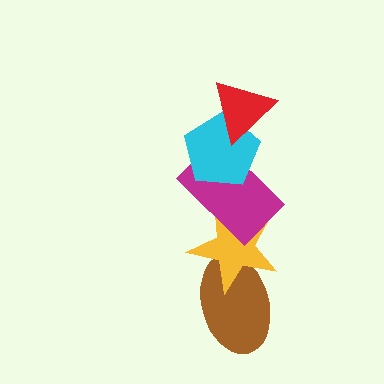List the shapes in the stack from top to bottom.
From top to bottom: the red triangle, the cyan pentagon, the magenta rectangle, the yellow star, the brown ellipse.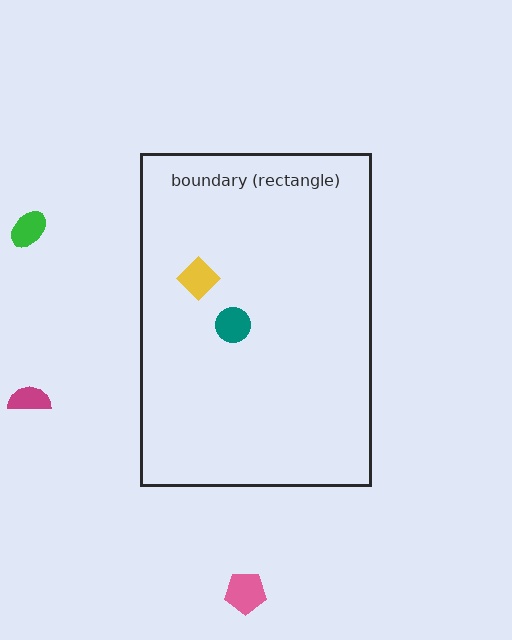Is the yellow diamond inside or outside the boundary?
Inside.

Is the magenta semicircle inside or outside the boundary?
Outside.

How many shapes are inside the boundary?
2 inside, 3 outside.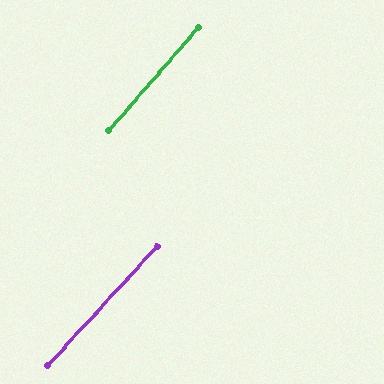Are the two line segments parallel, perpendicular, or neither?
Parallel — their directions differ by only 1.7°.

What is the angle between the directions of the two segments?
Approximately 2 degrees.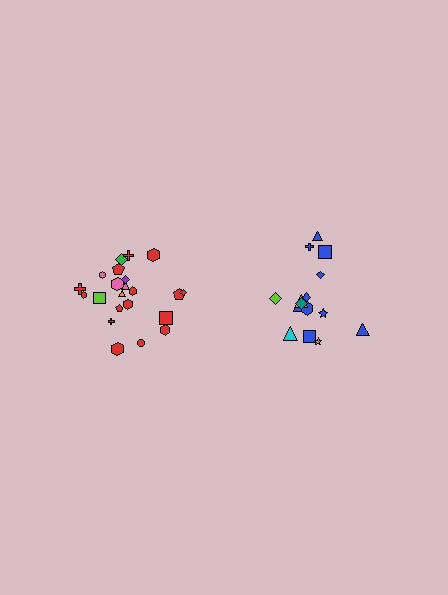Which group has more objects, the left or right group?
The left group.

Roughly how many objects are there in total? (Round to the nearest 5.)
Roughly 35 objects in total.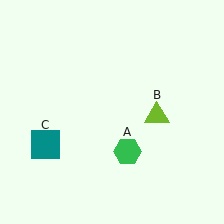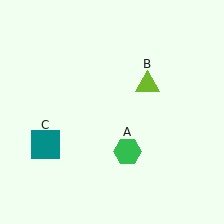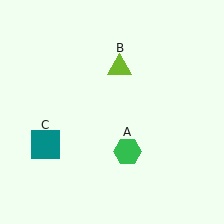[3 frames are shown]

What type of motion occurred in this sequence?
The lime triangle (object B) rotated counterclockwise around the center of the scene.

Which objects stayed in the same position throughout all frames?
Green hexagon (object A) and teal square (object C) remained stationary.